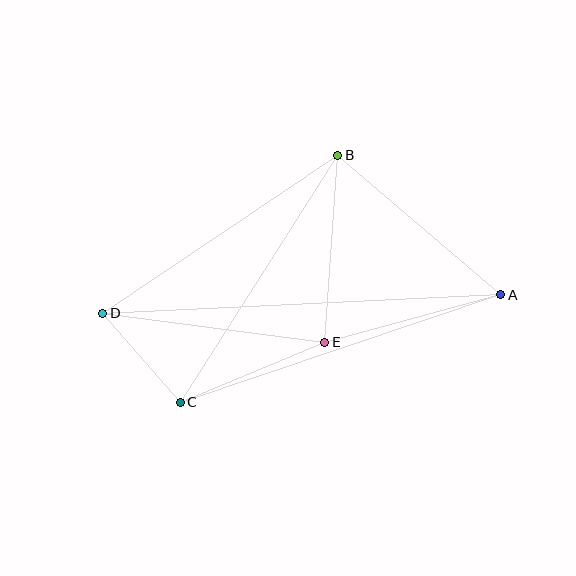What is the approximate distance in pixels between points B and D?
The distance between B and D is approximately 283 pixels.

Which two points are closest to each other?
Points C and D are closest to each other.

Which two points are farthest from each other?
Points A and D are farthest from each other.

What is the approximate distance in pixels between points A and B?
The distance between A and B is approximately 215 pixels.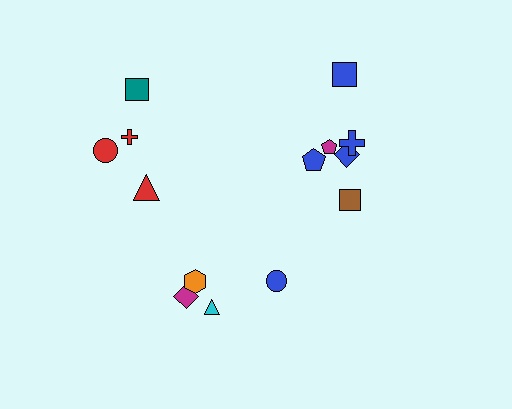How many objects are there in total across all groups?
There are 14 objects.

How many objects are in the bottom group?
There are 4 objects.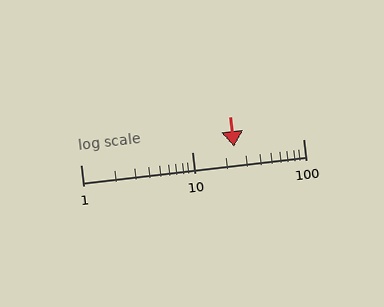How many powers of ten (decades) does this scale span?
The scale spans 2 decades, from 1 to 100.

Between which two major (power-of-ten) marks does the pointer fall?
The pointer is between 10 and 100.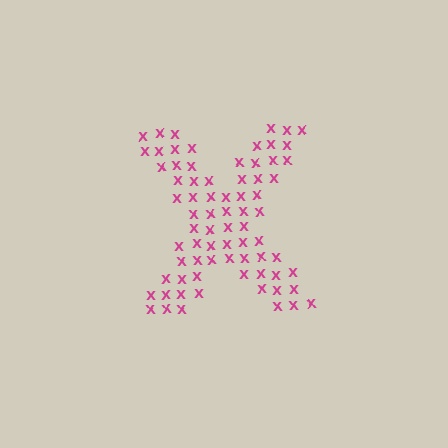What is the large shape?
The large shape is the letter X.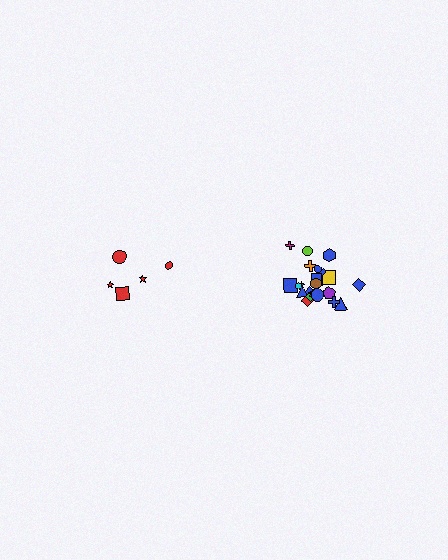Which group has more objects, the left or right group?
The right group.